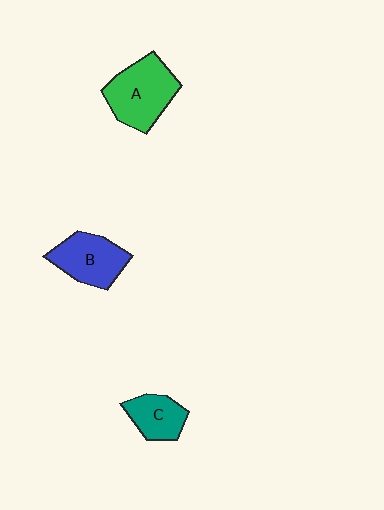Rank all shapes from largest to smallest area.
From largest to smallest: A (green), B (blue), C (teal).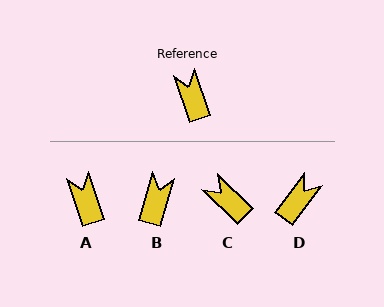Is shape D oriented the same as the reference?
No, it is off by about 55 degrees.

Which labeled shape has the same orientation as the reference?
A.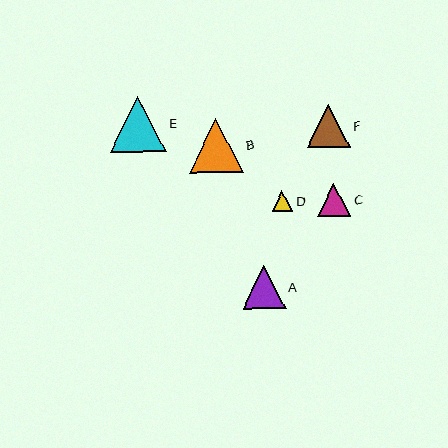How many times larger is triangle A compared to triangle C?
Triangle A is approximately 1.3 times the size of triangle C.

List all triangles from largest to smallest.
From largest to smallest: E, B, A, F, C, D.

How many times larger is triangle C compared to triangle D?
Triangle C is approximately 1.6 times the size of triangle D.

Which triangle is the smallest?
Triangle D is the smallest with a size of approximately 21 pixels.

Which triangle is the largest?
Triangle E is the largest with a size of approximately 56 pixels.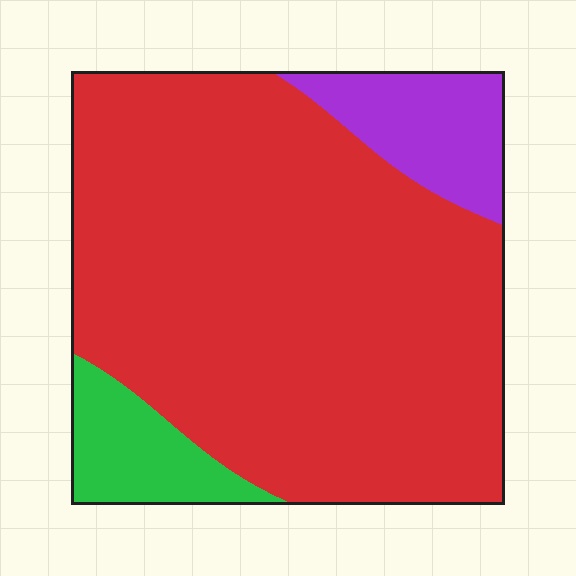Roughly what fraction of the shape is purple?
Purple takes up less than a quarter of the shape.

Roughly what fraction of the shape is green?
Green takes up less than a sixth of the shape.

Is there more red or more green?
Red.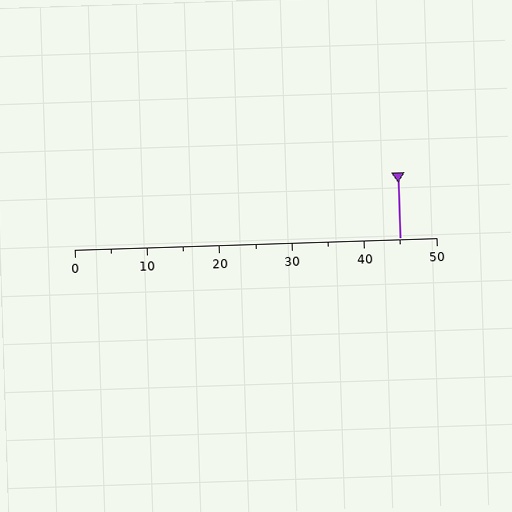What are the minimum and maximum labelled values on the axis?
The axis runs from 0 to 50.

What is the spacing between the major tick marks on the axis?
The major ticks are spaced 10 apart.